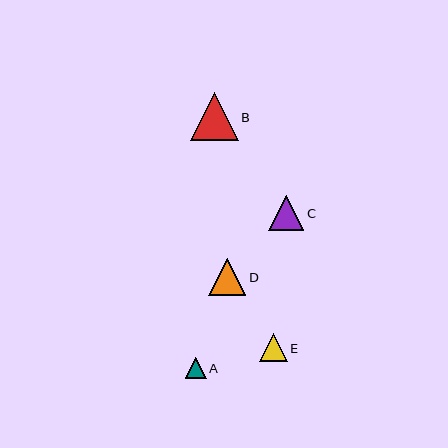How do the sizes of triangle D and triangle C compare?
Triangle D and triangle C are approximately the same size.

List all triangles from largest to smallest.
From largest to smallest: B, D, C, E, A.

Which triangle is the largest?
Triangle B is the largest with a size of approximately 48 pixels.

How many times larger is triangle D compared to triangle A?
Triangle D is approximately 1.8 times the size of triangle A.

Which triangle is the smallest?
Triangle A is the smallest with a size of approximately 21 pixels.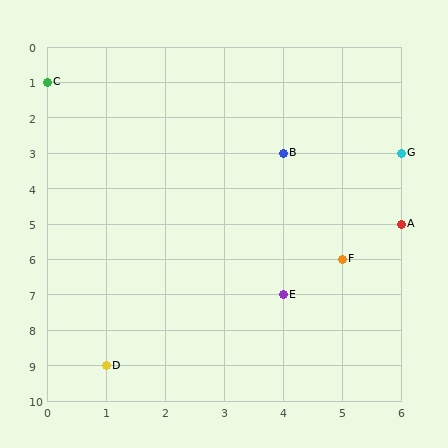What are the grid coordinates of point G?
Point G is at grid coordinates (6, 3).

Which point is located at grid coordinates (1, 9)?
Point D is at (1, 9).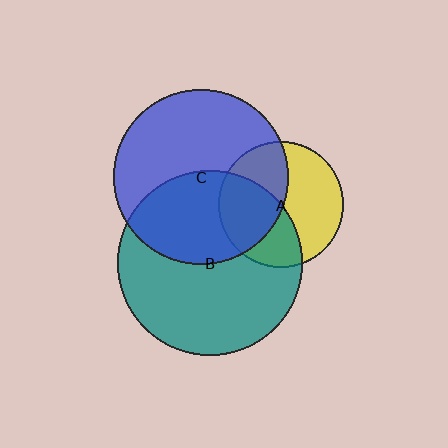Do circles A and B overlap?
Yes.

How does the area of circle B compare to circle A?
Approximately 2.2 times.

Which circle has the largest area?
Circle B (teal).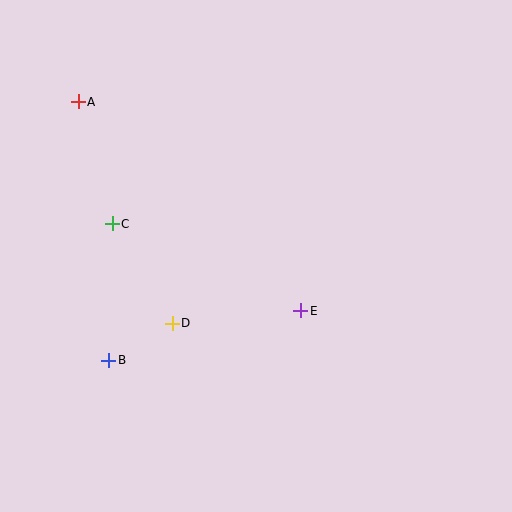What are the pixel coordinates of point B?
Point B is at (109, 360).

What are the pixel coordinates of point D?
Point D is at (172, 323).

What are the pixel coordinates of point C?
Point C is at (112, 224).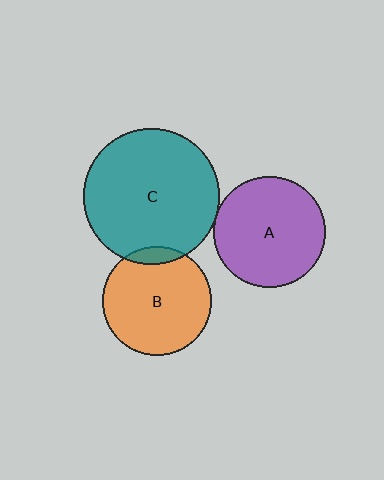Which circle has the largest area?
Circle C (teal).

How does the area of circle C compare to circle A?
Approximately 1.5 times.